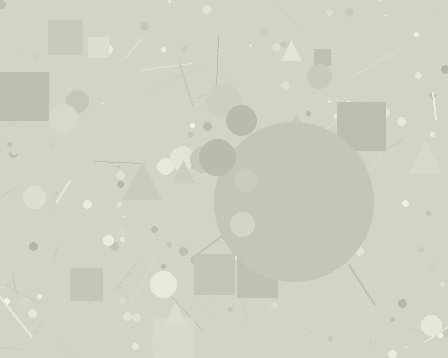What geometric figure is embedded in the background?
A circle is embedded in the background.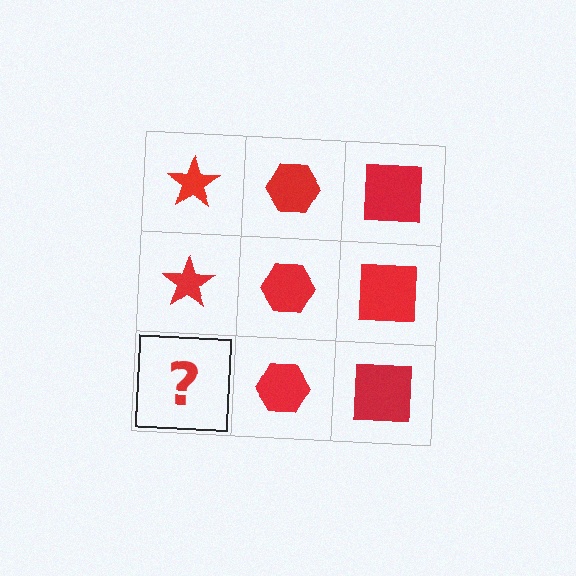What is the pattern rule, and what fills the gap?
The rule is that each column has a consistent shape. The gap should be filled with a red star.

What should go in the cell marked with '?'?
The missing cell should contain a red star.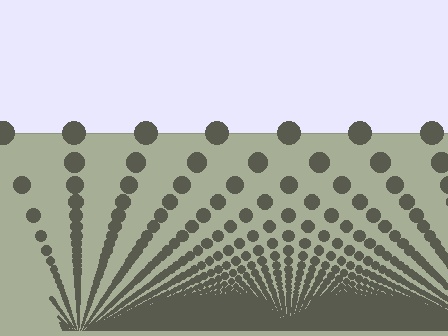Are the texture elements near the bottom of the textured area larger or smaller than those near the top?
Smaller. The gradient is inverted — elements near the bottom are smaller and denser.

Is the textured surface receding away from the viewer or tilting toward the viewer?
The surface appears to tilt toward the viewer. Texture elements get larger and sparser toward the top.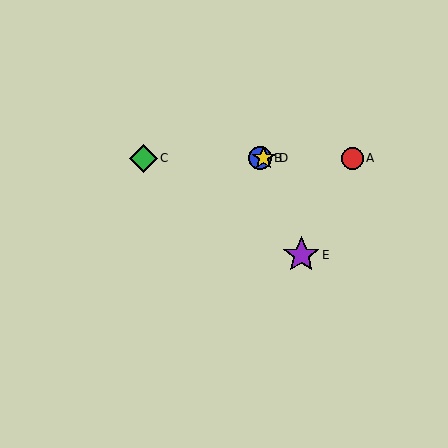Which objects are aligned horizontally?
Objects A, B, C, D are aligned horizontally.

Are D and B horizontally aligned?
Yes, both are at y≈158.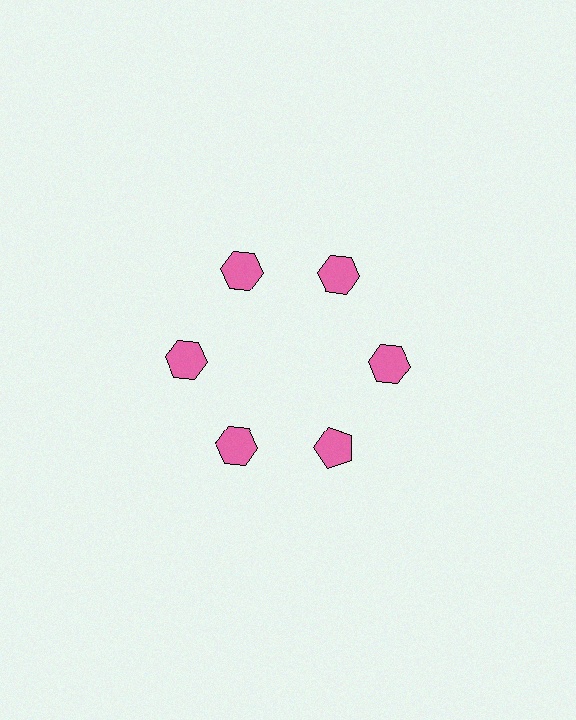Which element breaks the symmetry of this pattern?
The pink pentagon at roughly the 5 o'clock position breaks the symmetry. All other shapes are pink hexagons.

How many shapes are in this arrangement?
There are 6 shapes arranged in a ring pattern.